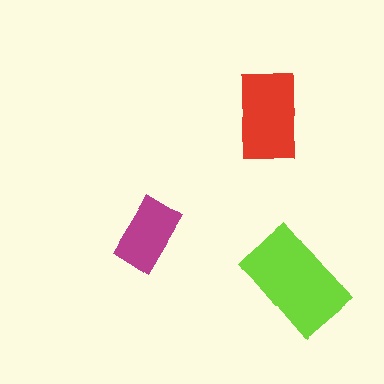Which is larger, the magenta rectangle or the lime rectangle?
The lime one.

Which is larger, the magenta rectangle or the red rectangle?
The red one.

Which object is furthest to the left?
The magenta rectangle is leftmost.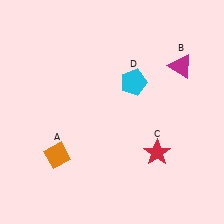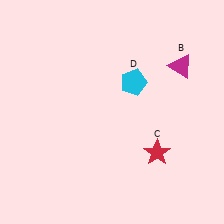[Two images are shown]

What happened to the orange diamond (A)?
The orange diamond (A) was removed in Image 2. It was in the bottom-left area of Image 1.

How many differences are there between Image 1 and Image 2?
There is 1 difference between the two images.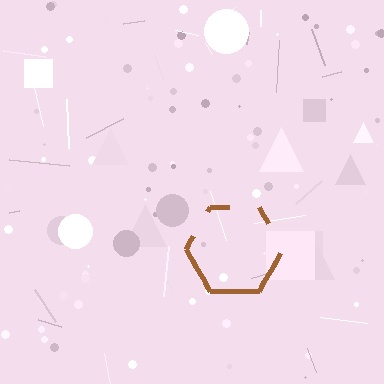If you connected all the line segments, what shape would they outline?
They would outline a hexagon.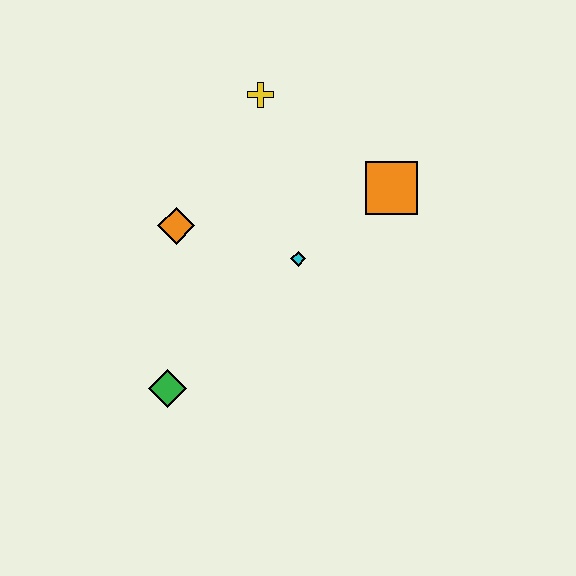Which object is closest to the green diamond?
The orange diamond is closest to the green diamond.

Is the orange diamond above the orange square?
No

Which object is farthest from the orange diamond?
The orange square is farthest from the orange diamond.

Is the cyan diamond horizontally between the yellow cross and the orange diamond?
No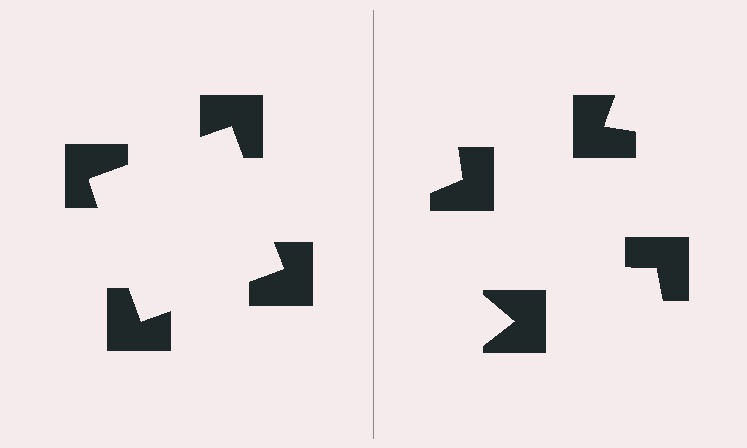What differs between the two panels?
The notched squares are positioned identically on both sides; only the wedge orientations differ. On the left they align to a square; on the right they are misaligned.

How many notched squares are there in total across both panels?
8 — 4 on each side.